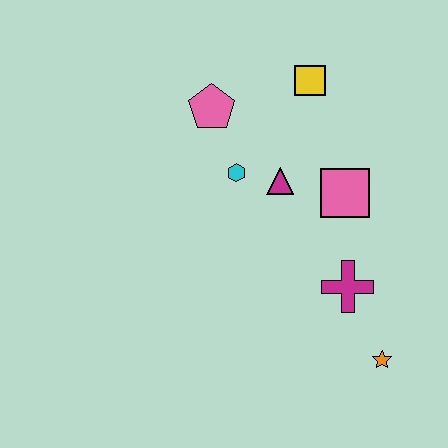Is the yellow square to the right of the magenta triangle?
Yes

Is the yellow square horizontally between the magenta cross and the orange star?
No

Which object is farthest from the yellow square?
The orange star is farthest from the yellow square.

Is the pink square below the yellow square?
Yes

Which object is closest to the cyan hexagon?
The magenta triangle is closest to the cyan hexagon.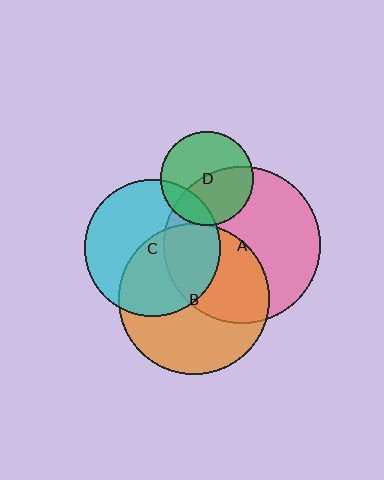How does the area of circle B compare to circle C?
Approximately 1.2 times.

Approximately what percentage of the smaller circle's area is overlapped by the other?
Approximately 50%.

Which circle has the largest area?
Circle A (pink).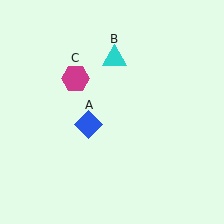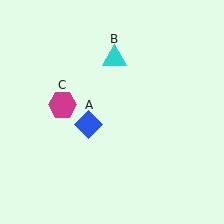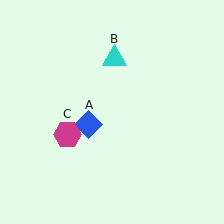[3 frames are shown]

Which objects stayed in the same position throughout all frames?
Blue diamond (object A) and cyan triangle (object B) remained stationary.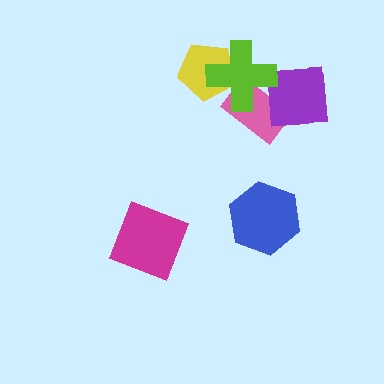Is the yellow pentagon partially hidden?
Yes, it is partially covered by another shape.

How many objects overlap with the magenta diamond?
0 objects overlap with the magenta diamond.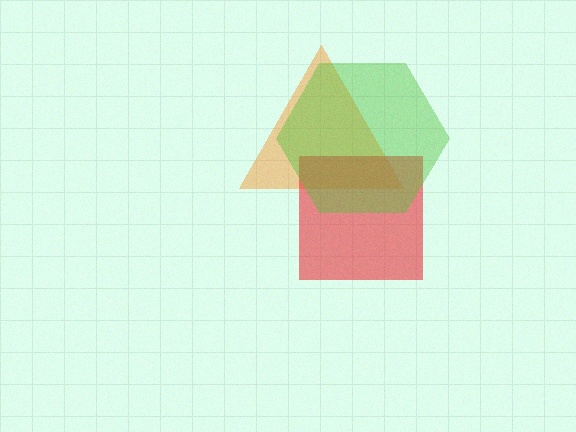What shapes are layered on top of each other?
The layered shapes are: an orange triangle, a red square, a lime hexagon.